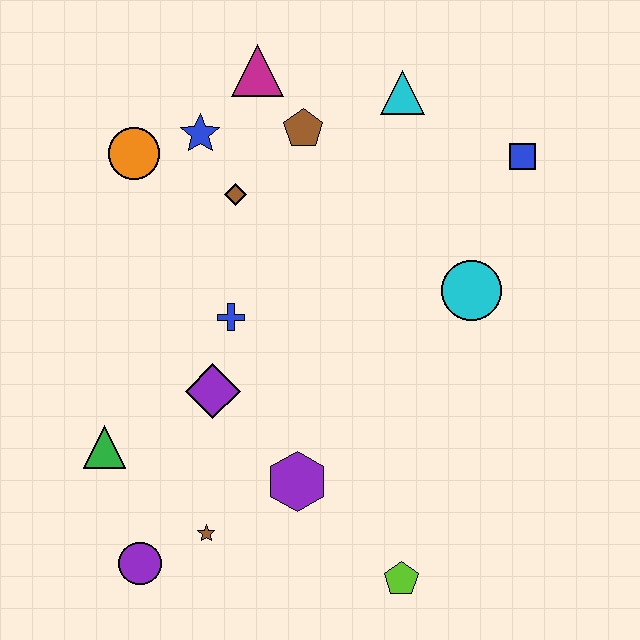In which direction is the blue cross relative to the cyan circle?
The blue cross is to the left of the cyan circle.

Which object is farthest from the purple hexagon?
The magenta triangle is farthest from the purple hexagon.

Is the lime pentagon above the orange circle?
No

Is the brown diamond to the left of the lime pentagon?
Yes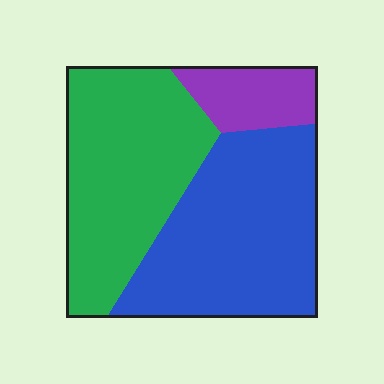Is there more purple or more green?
Green.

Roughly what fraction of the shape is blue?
Blue takes up between a third and a half of the shape.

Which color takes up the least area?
Purple, at roughly 10%.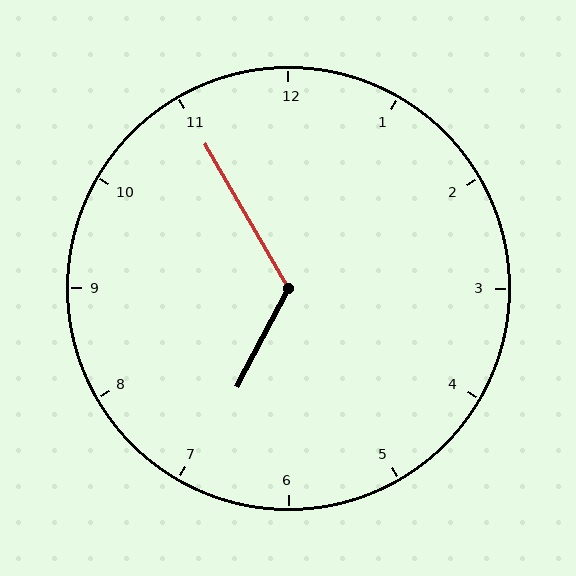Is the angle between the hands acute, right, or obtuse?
It is obtuse.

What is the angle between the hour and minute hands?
Approximately 122 degrees.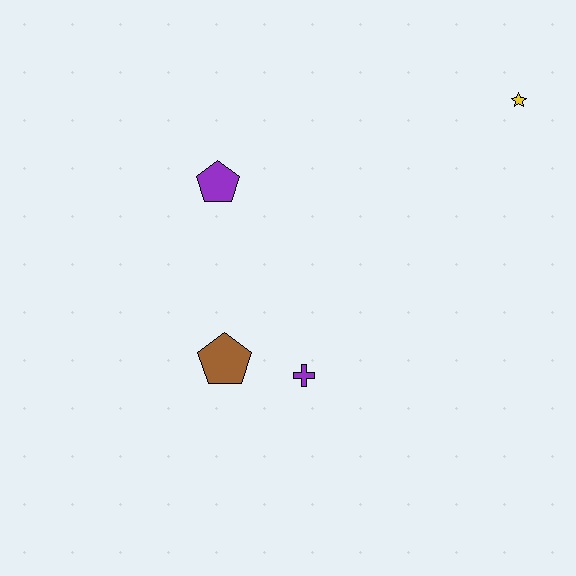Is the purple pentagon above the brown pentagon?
Yes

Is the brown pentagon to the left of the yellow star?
Yes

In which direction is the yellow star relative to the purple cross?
The yellow star is above the purple cross.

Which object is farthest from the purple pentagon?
The yellow star is farthest from the purple pentagon.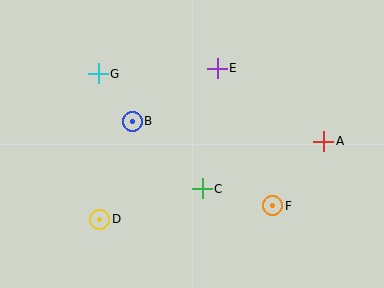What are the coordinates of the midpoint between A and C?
The midpoint between A and C is at (263, 165).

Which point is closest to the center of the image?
Point C at (202, 189) is closest to the center.